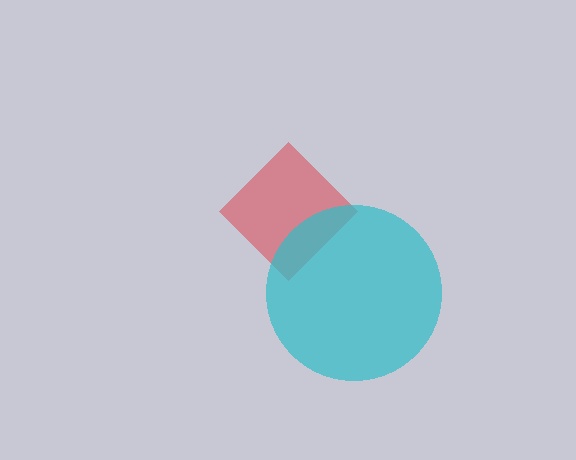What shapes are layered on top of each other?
The layered shapes are: a red diamond, a cyan circle.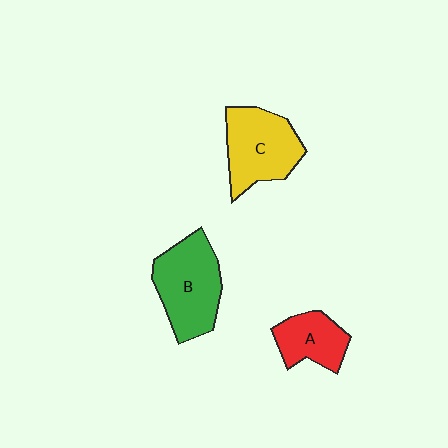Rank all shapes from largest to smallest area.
From largest to smallest: B (green), C (yellow), A (red).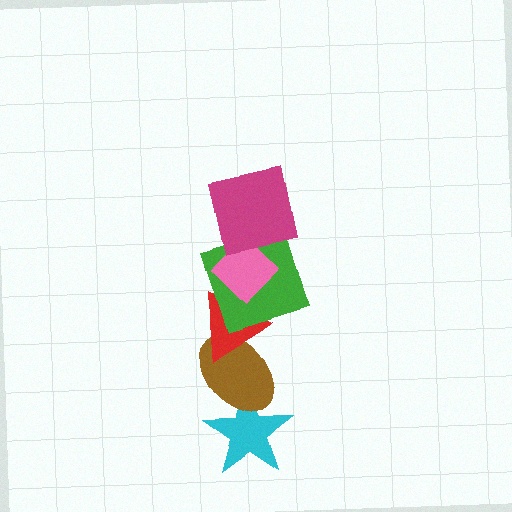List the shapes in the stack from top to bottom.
From top to bottom: the magenta square, the pink diamond, the green square, the red triangle, the brown ellipse, the cyan star.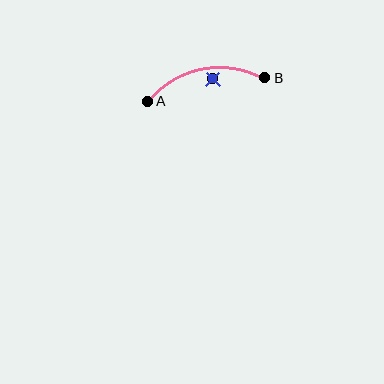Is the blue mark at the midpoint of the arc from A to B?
No — the blue mark does not lie on the arc at all. It sits slightly inside the curve.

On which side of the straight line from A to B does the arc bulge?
The arc bulges above the straight line connecting A and B.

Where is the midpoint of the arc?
The arc midpoint is the point on the curve farthest from the straight line joining A and B. It sits above that line.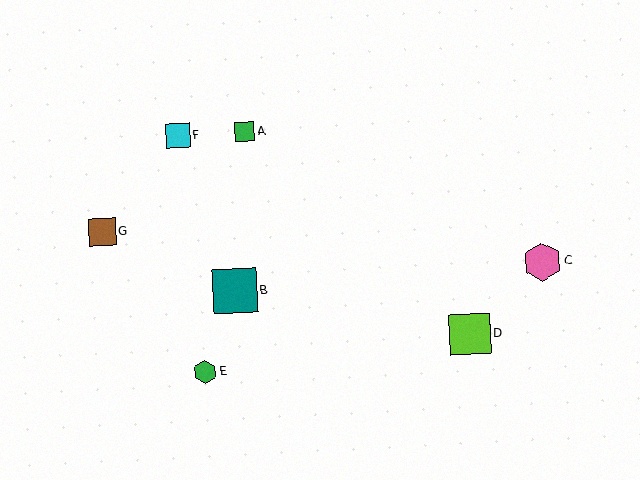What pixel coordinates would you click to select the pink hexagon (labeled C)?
Click at (542, 262) to select the pink hexagon C.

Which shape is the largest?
The teal square (labeled B) is the largest.